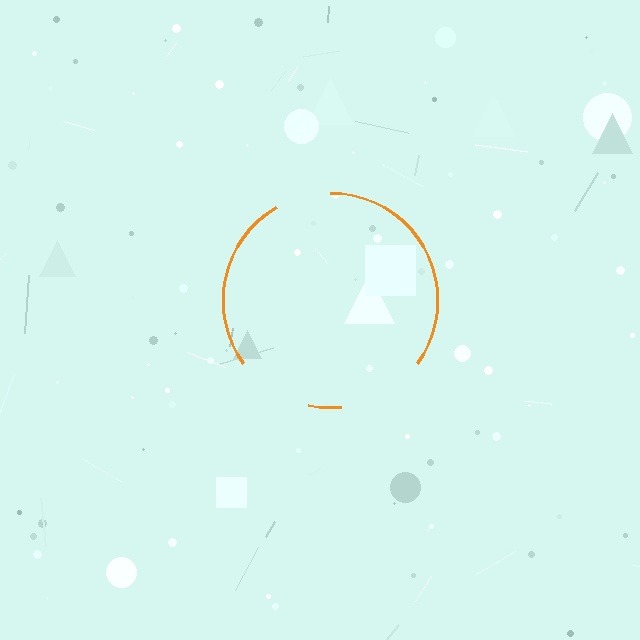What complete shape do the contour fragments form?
The contour fragments form a circle.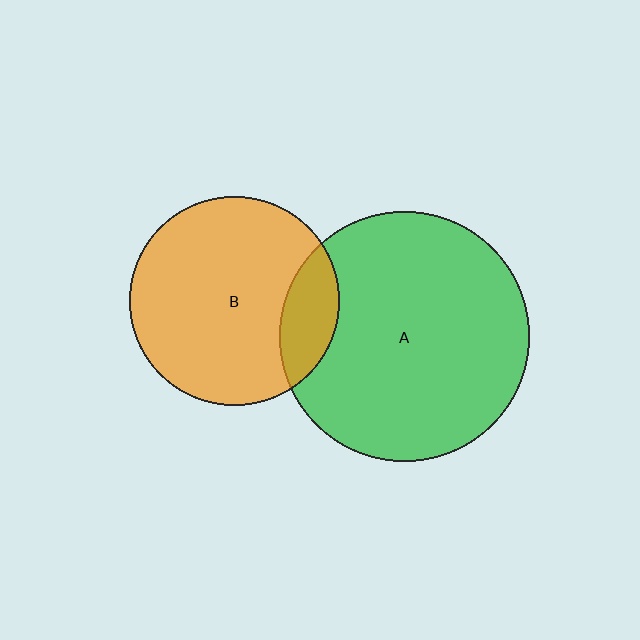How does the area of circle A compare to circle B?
Approximately 1.4 times.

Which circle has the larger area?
Circle A (green).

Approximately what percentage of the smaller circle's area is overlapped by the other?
Approximately 15%.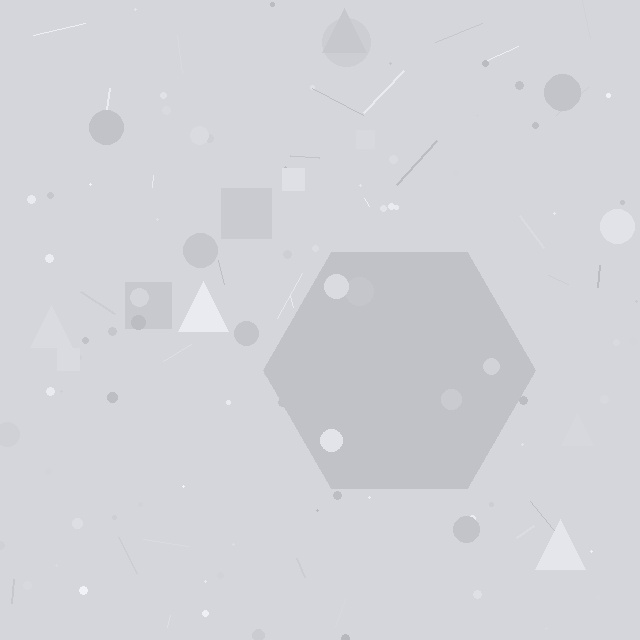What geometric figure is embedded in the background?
A hexagon is embedded in the background.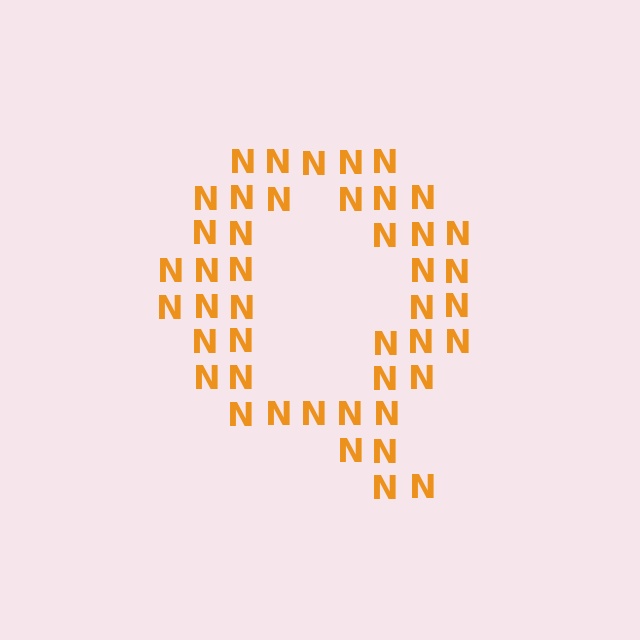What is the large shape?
The large shape is the letter Q.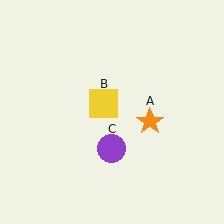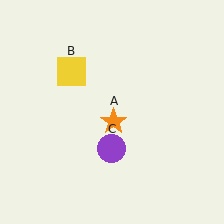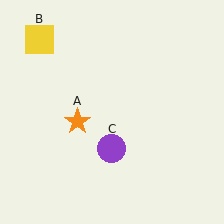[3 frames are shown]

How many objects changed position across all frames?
2 objects changed position: orange star (object A), yellow square (object B).